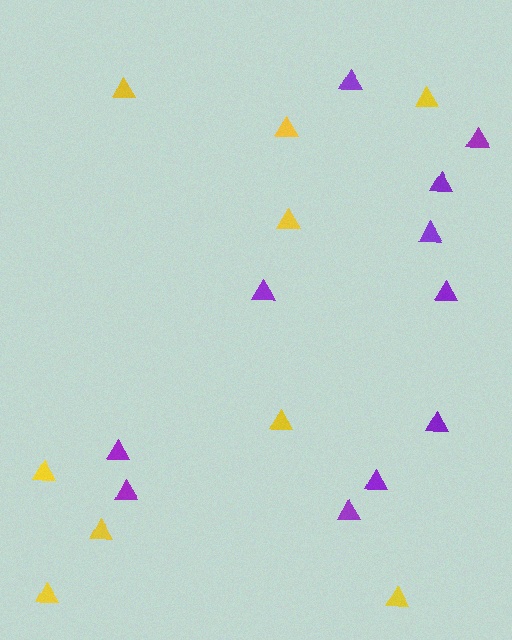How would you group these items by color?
There are 2 groups: one group of purple triangles (11) and one group of yellow triangles (9).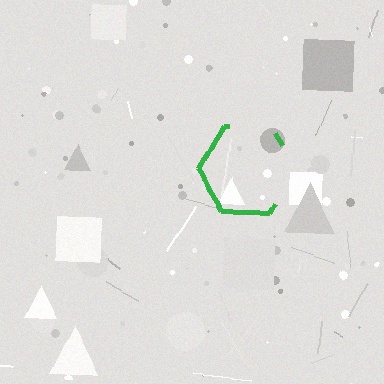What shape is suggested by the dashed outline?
The dashed outline suggests a hexagon.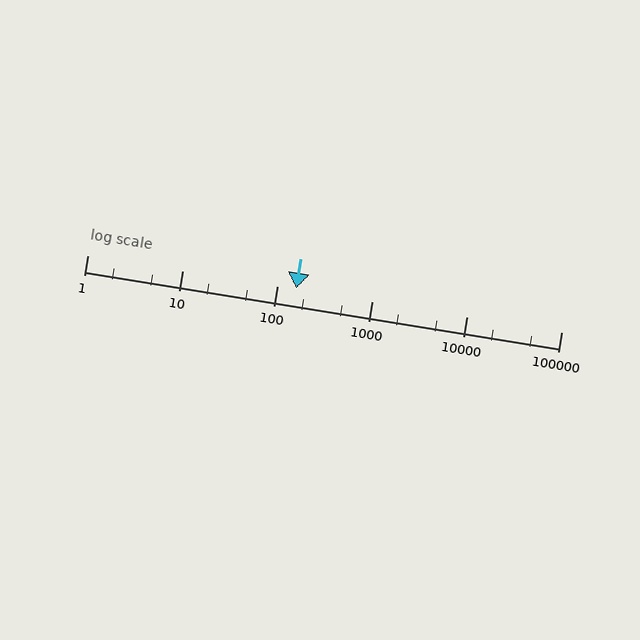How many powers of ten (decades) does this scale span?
The scale spans 5 decades, from 1 to 100000.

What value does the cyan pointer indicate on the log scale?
The pointer indicates approximately 160.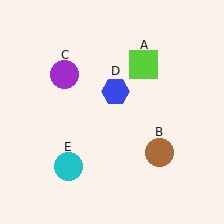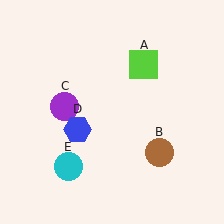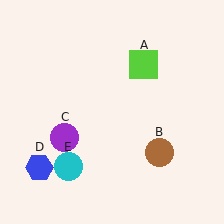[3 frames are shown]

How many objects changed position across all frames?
2 objects changed position: purple circle (object C), blue hexagon (object D).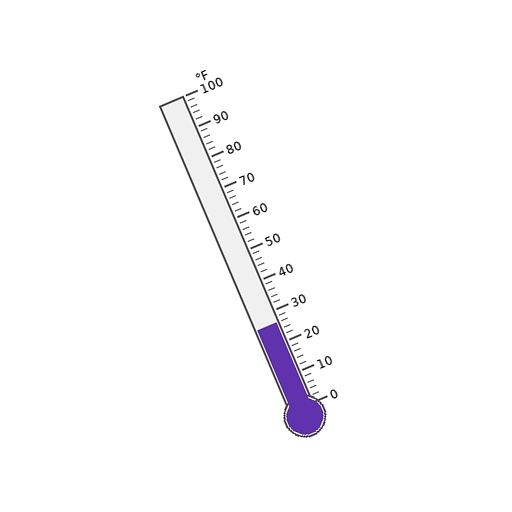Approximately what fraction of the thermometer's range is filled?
The thermometer is filled to approximately 25% of its range.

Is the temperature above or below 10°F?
The temperature is above 10°F.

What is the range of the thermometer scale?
The thermometer scale ranges from 0°F to 100°F.